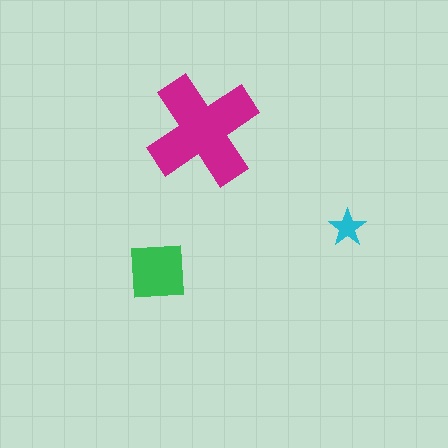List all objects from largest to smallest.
The magenta cross, the green square, the cyan star.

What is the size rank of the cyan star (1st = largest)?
3rd.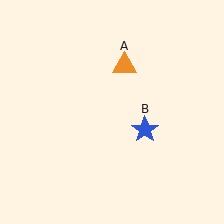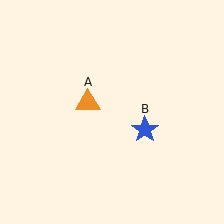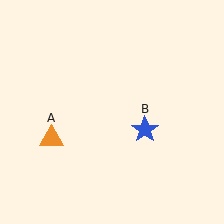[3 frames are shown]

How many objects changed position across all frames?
1 object changed position: orange triangle (object A).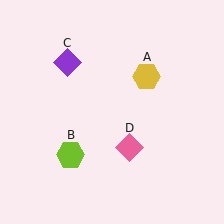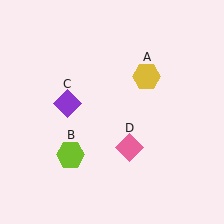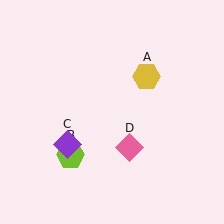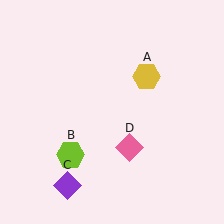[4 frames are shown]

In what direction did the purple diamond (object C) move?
The purple diamond (object C) moved down.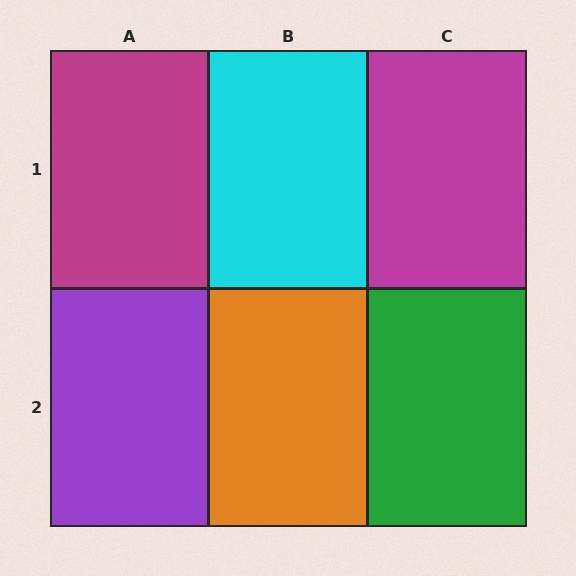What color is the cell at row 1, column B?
Cyan.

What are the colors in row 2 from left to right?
Purple, orange, green.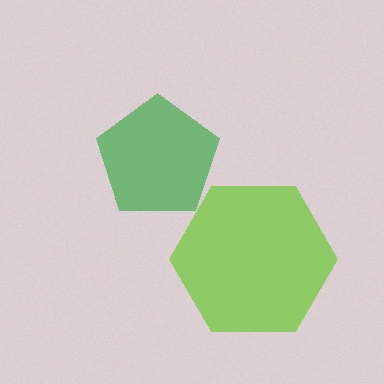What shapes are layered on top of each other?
The layered shapes are: a green pentagon, a lime hexagon.